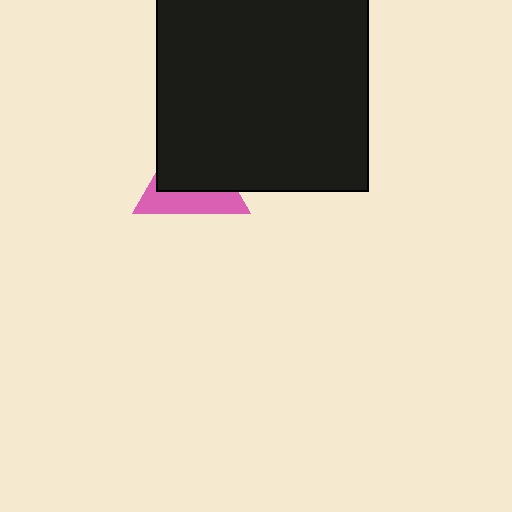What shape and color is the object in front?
The object in front is a black square.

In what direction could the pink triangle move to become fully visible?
The pink triangle could move toward the lower-left. That would shift it out from behind the black square entirely.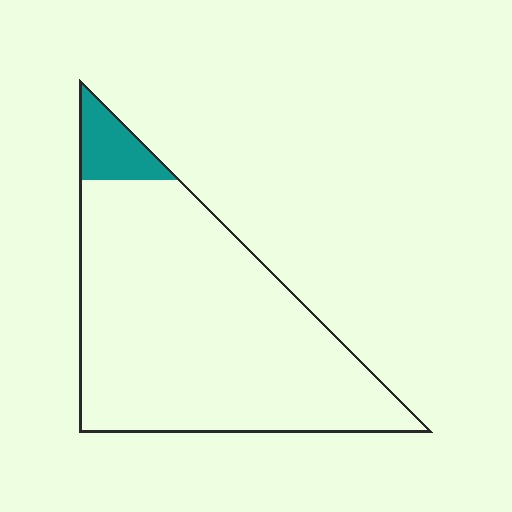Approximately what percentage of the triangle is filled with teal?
Approximately 10%.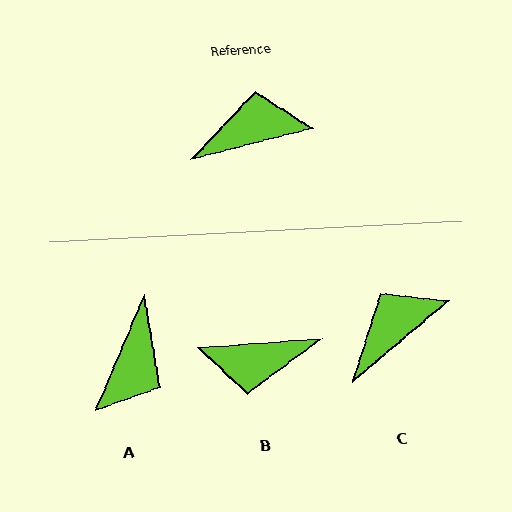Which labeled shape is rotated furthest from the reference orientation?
B, about 170 degrees away.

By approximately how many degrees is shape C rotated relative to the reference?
Approximately 26 degrees counter-clockwise.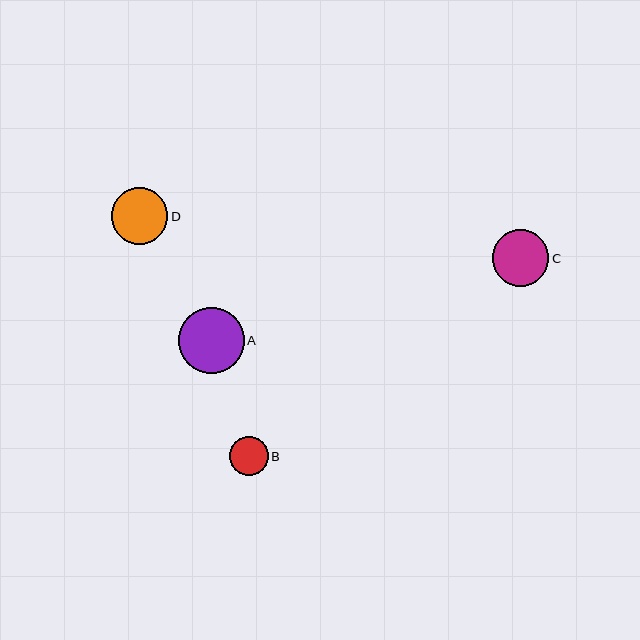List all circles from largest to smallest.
From largest to smallest: A, C, D, B.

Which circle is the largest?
Circle A is the largest with a size of approximately 66 pixels.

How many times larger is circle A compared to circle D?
Circle A is approximately 1.2 times the size of circle D.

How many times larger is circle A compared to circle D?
Circle A is approximately 1.2 times the size of circle D.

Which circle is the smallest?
Circle B is the smallest with a size of approximately 39 pixels.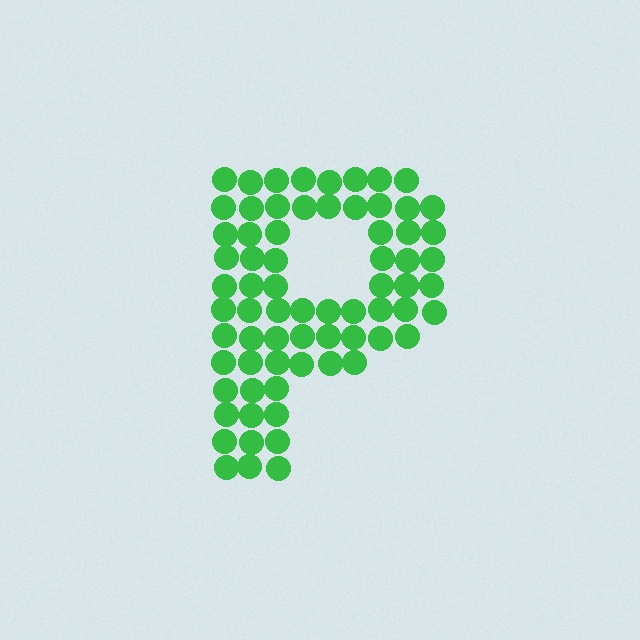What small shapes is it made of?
It is made of small circles.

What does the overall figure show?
The overall figure shows the letter P.